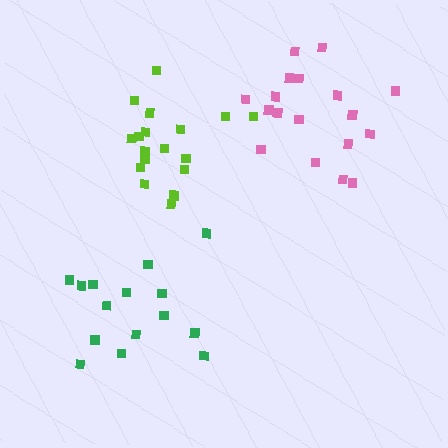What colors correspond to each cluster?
The clusters are colored: lime, green, pink.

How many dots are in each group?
Group 1: 18 dots, Group 2: 15 dots, Group 3: 18 dots (51 total).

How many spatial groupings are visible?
There are 3 spatial groupings.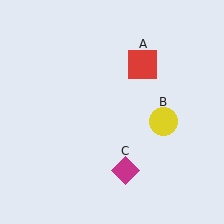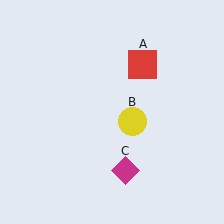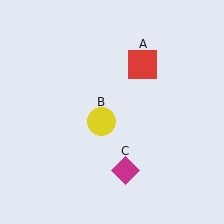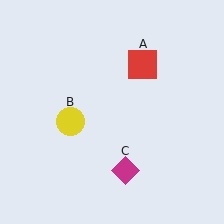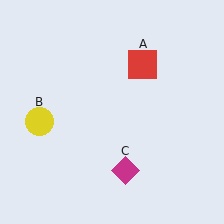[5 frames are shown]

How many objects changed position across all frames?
1 object changed position: yellow circle (object B).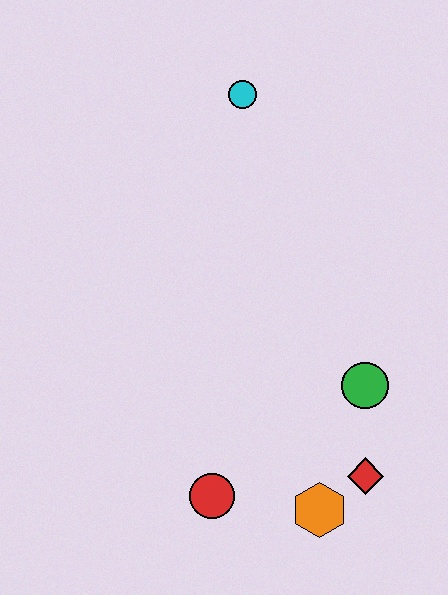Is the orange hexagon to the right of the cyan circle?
Yes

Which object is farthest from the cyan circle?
The orange hexagon is farthest from the cyan circle.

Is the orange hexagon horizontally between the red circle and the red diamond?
Yes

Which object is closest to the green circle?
The red diamond is closest to the green circle.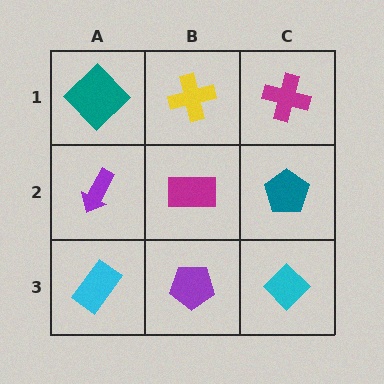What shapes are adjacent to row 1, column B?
A magenta rectangle (row 2, column B), a teal diamond (row 1, column A), a magenta cross (row 1, column C).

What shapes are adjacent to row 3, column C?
A teal pentagon (row 2, column C), a purple pentagon (row 3, column B).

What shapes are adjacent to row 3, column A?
A purple arrow (row 2, column A), a purple pentagon (row 3, column B).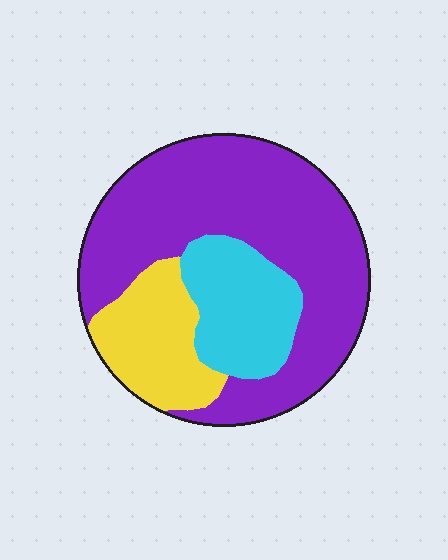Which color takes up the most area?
Purple, at roughly 60%.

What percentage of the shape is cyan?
Cyan takes up less than a quarter of the shape.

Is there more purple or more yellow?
Purple.